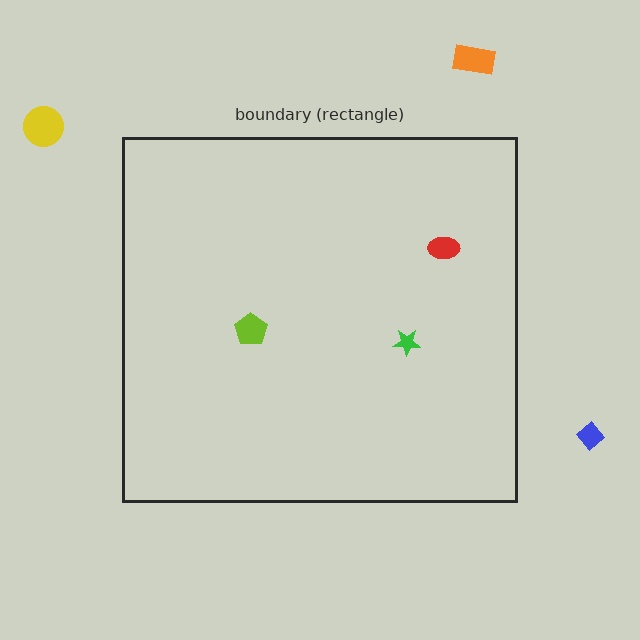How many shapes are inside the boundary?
3 inside, 3 outside.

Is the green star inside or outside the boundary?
Inside.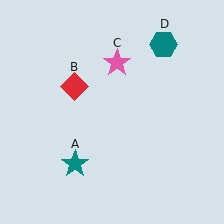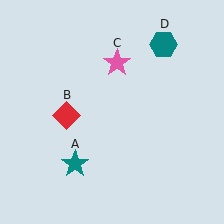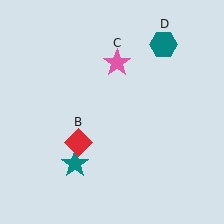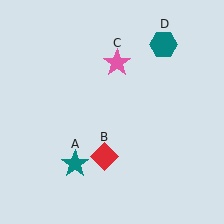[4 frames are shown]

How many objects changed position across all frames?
1 object changed position: red diamond (object B).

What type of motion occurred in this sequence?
The red diamond (object B) rotated counterclockwise around the center of the scene.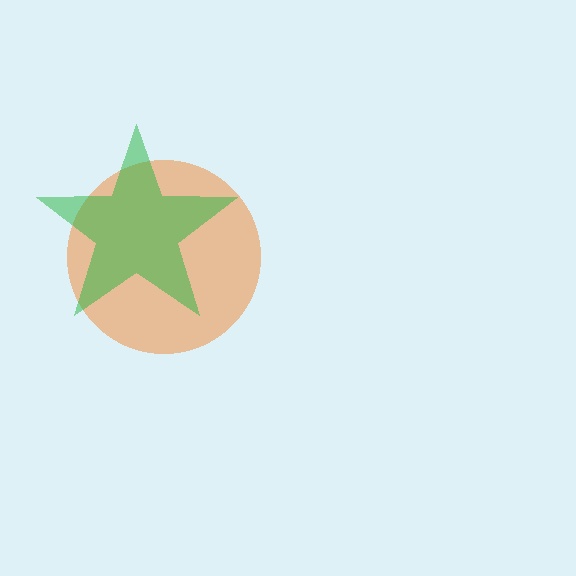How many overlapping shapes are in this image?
There are 2 overlapping shapes in the image.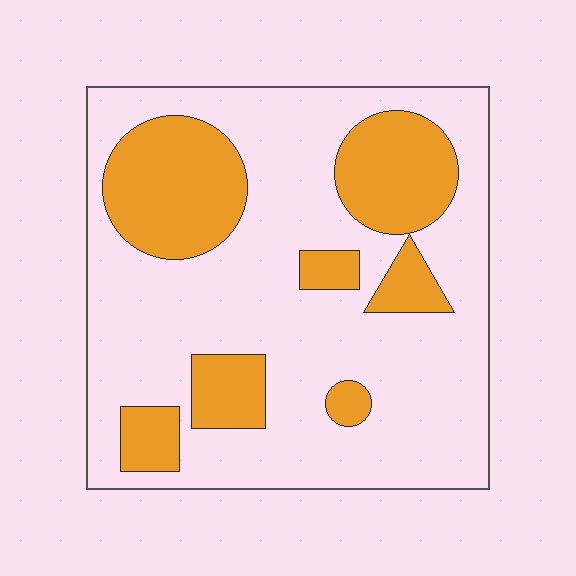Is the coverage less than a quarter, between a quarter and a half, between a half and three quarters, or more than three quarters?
Between a quarter and a half.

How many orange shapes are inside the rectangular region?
7.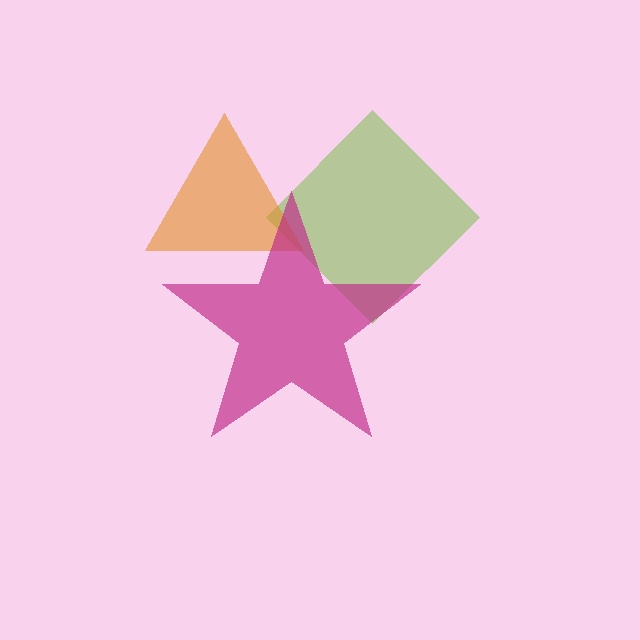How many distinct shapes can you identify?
There are 3 distinct shapes: a lime diamond, an orange triangle, a magenta star.